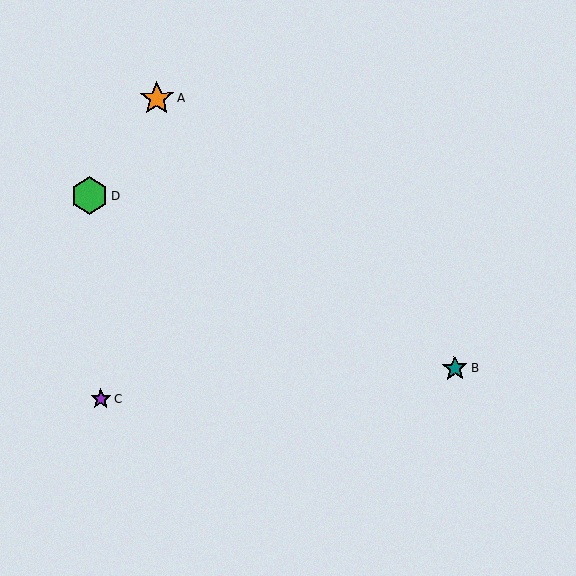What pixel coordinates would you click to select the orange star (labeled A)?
Click at (157, 98) to select the orange star A.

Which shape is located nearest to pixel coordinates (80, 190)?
The green hexagon (labeled D) at (89, 196) is nearest to that location.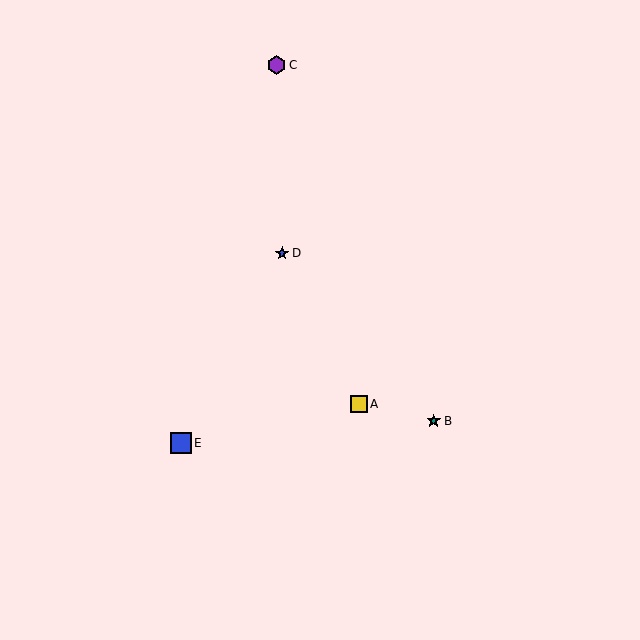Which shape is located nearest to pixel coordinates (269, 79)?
The purple hexagon (labeled C) at (276, 65) is nearest to that location.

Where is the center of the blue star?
The center of the blue star is at (282, 253).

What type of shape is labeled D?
Shape D is a blue star.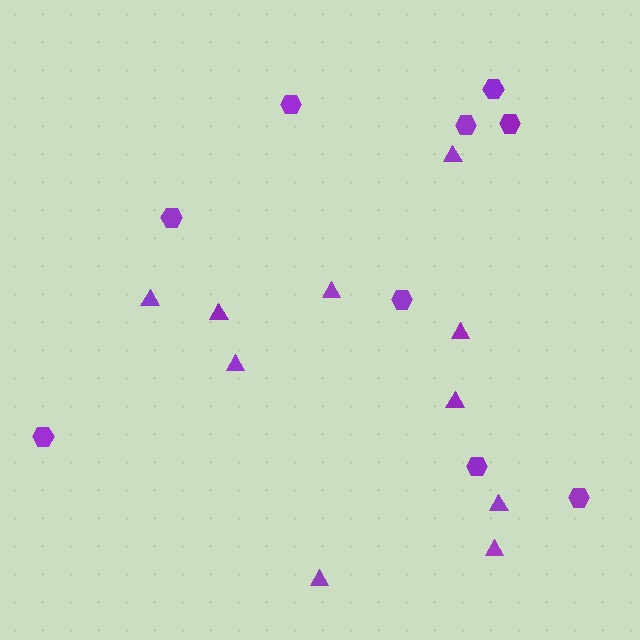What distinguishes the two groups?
There are 2 groups: one group of hexagons (9) and one group of triangles (10).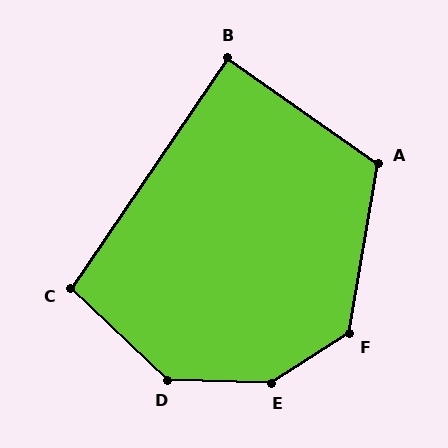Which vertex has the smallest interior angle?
B, at approximately 89 degrees.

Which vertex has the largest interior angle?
E, at approximately 146 degrees.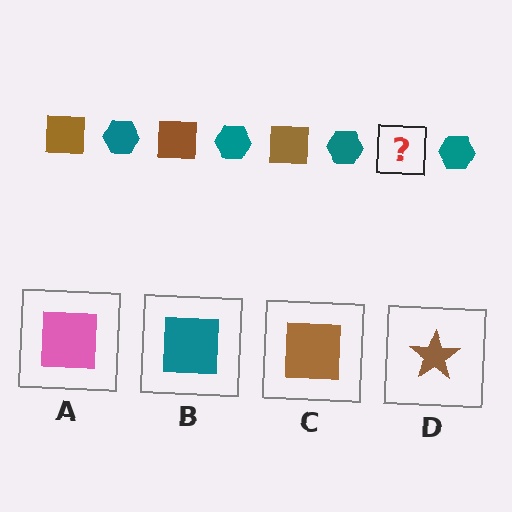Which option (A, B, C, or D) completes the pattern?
C.